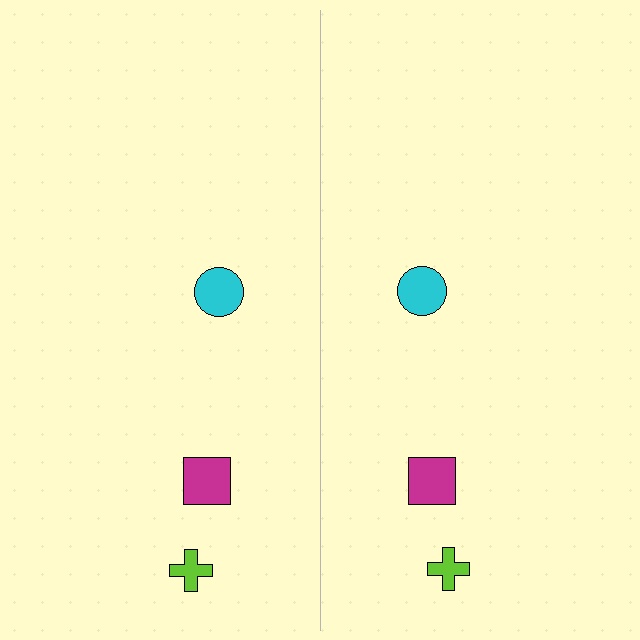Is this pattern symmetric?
Yes, this pattern has bilateral (reflection) symmetry.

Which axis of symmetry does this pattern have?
The pattern has a vertical axis of symmetry running through the center of the image.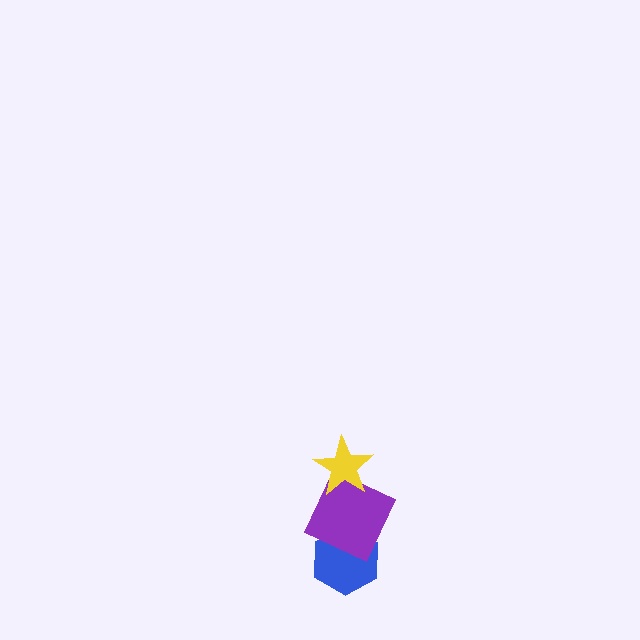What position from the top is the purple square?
The purple square is 2nd from the top.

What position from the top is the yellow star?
The yellow star is 1st from the top.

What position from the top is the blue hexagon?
The blue hexagon is 3rd from the top.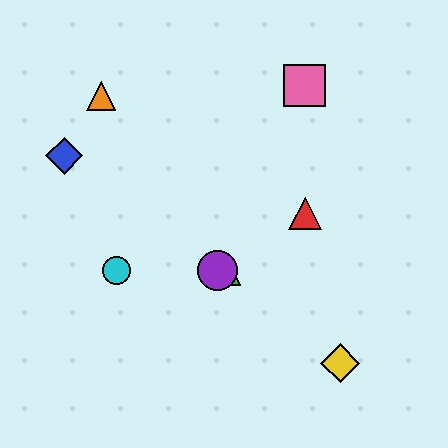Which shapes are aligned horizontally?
The green triangle, the purple circle, the cyan circle are aligned horizontally.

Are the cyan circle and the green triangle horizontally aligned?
Yes, both are at y≈270.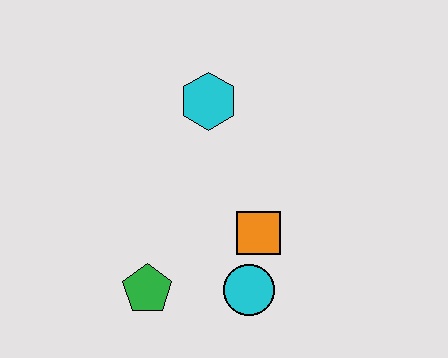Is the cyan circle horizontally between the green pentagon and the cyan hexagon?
No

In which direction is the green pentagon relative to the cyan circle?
The green pentagon is to the left of the cyan circle.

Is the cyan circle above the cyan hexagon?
No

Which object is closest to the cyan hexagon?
The orange square is closest to the cyan hexagon.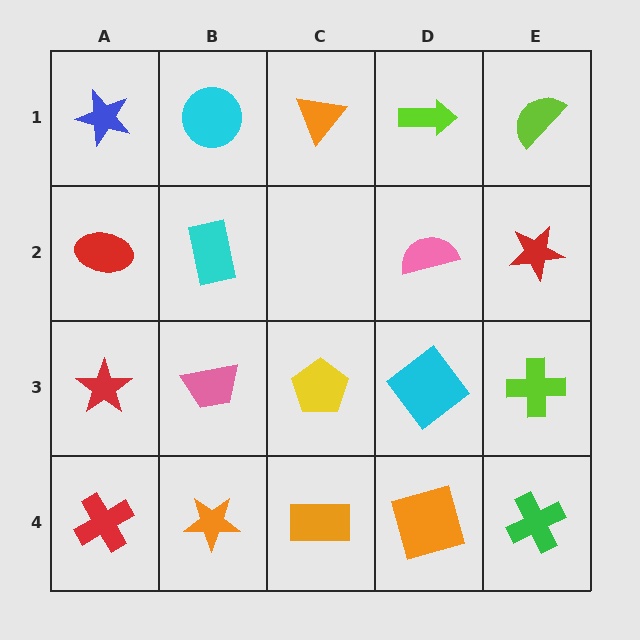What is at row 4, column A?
A red cross.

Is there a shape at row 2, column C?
No, that cell is empty.